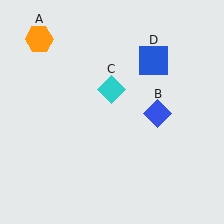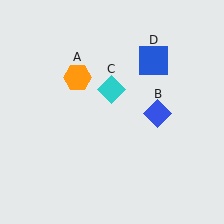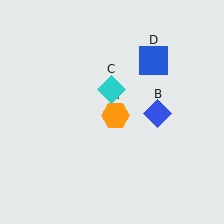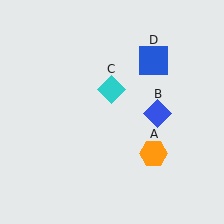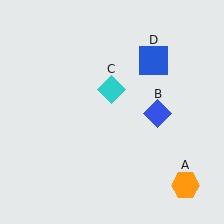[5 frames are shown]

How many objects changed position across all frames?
1 object changed position: orange hexagon (object A).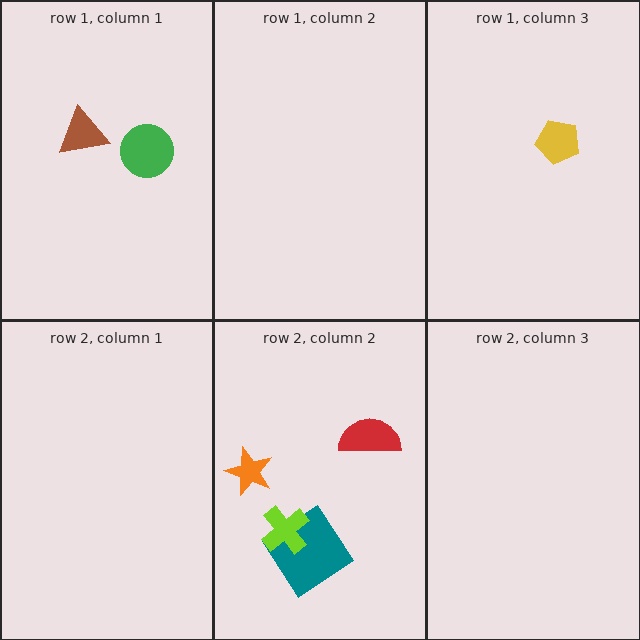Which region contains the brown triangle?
The row 1, column 1 region.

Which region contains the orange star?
The row 2, column 2 region.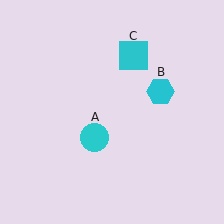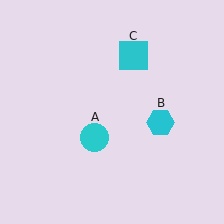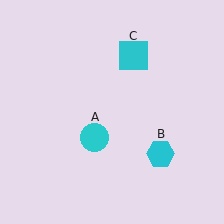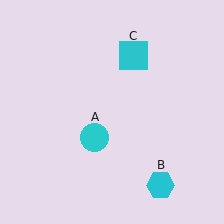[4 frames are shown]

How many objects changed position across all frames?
1 object changed position: cyan hexagon (object B).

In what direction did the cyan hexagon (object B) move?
The cyan hexagon (object B) moved down.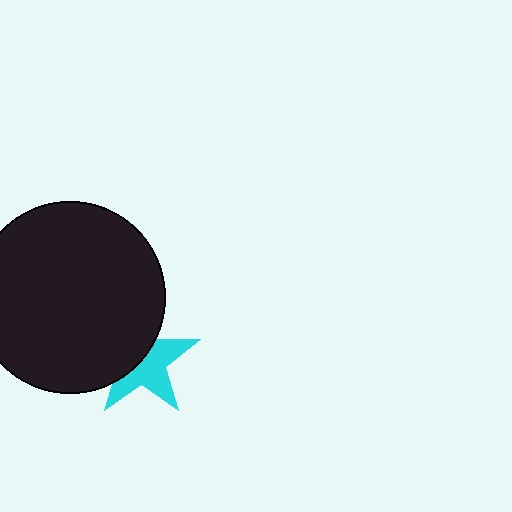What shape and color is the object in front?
The object in front is a black circle.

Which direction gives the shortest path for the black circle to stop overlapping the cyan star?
Moving toward the upper-left gives the shortest separation.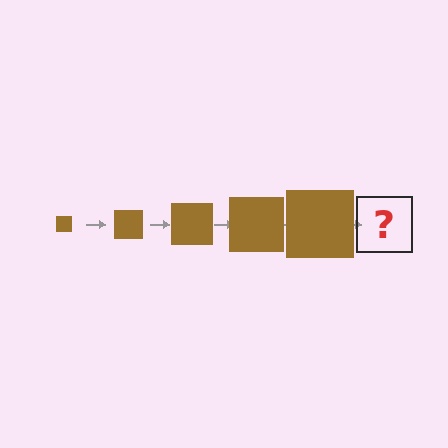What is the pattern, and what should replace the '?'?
The pattern is that the square gets progressively larger each step. The '?' should be a brown square, larger than the previous one.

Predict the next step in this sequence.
The next step is a brown square, larger than the previous one.